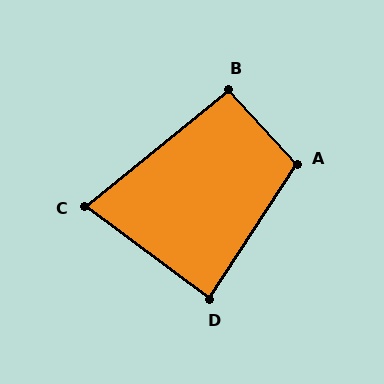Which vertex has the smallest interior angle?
C, at approximately 75 degrees.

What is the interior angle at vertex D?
Approximately 86 degrees (approximately right).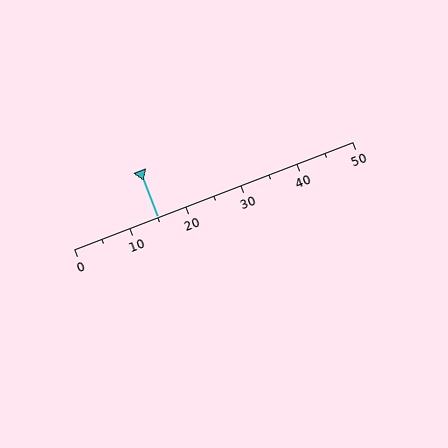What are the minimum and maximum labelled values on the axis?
The axis runs from 0 to 50.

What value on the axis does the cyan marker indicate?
The marker indicates approximately 15.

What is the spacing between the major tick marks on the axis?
The major ticks are spaced 10 apart.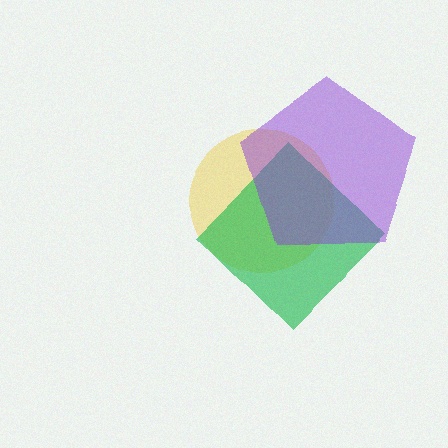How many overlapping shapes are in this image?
There are 3 overlapping shapes in the image.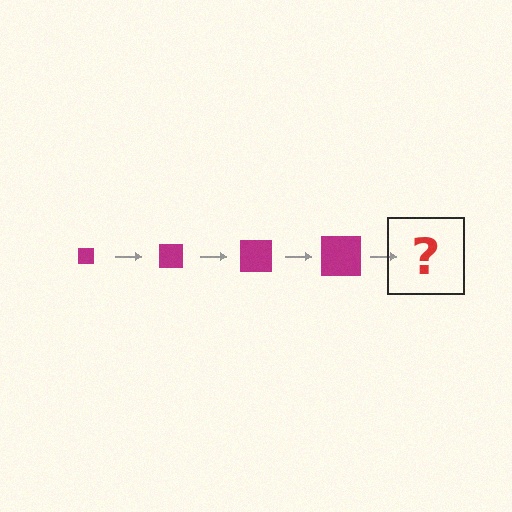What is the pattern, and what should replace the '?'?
The pattern is that the square gets progressively larger each step. The '?' should be a magenta square, larger than the previous one.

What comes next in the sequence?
The next element should be a magenta square, larger than the previous one.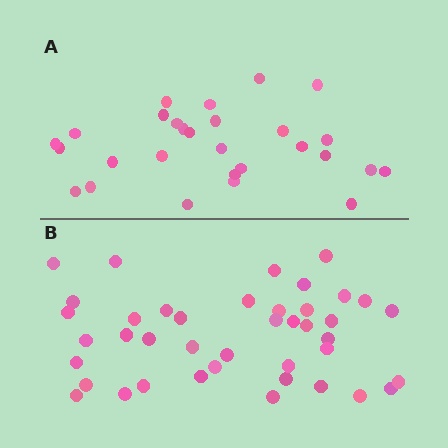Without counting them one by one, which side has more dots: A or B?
Region B (the bottom region) has more dots.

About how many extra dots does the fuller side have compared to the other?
Region B has approximately 15 more dots than region A.